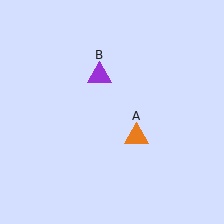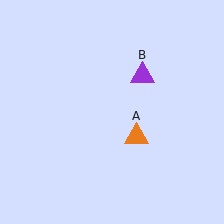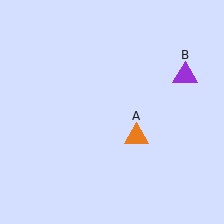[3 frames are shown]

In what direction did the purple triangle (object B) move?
The purple triangle (object B) moved right.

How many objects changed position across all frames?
1 object changed position: purple triangle (object B).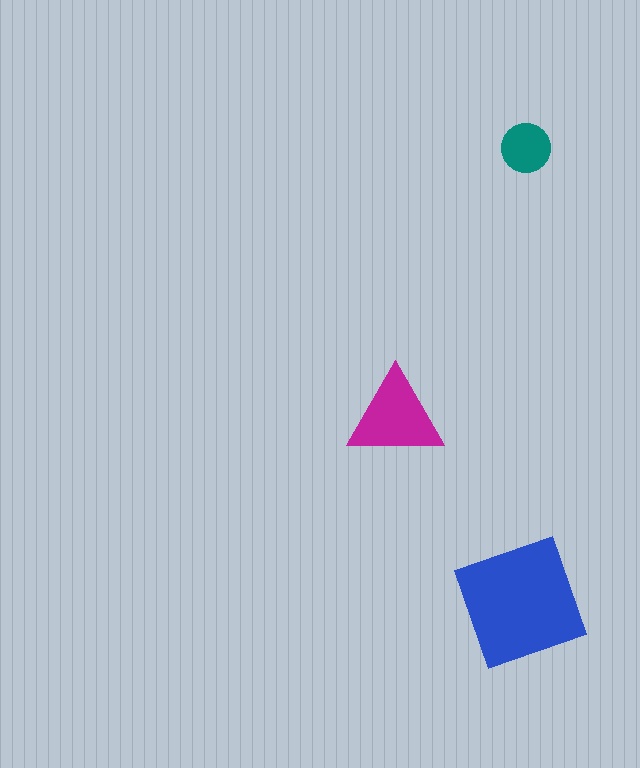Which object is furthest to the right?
The teal circle is rightmost.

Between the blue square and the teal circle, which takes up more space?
The blue square.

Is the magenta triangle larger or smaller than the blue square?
Smaller.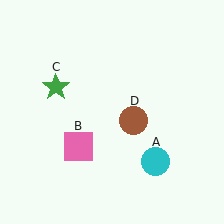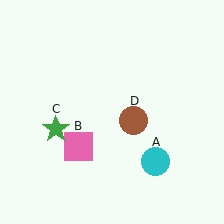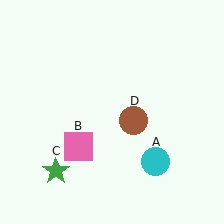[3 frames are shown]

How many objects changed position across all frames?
1 object changed position: green star (object C).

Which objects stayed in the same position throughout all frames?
Cyan circle (object A) and pink square (object B) and brown circle (object D) remained stationary.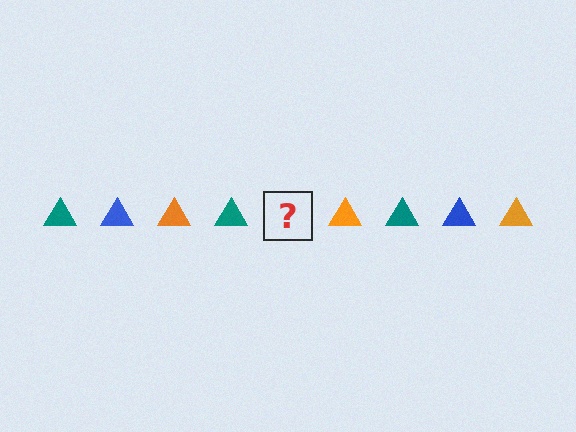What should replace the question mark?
The question mark should be replaced with a blue triangle.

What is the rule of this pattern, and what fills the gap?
The rule is that the pattern cycles through teal, blue, orange triangles. The gap should be filled with a blue triangle.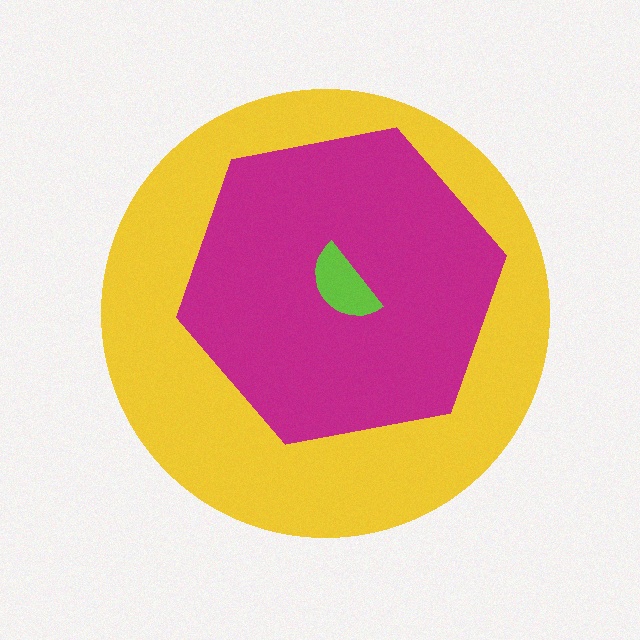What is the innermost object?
The lime semicircle.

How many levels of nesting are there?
3.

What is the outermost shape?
The yellow circle.